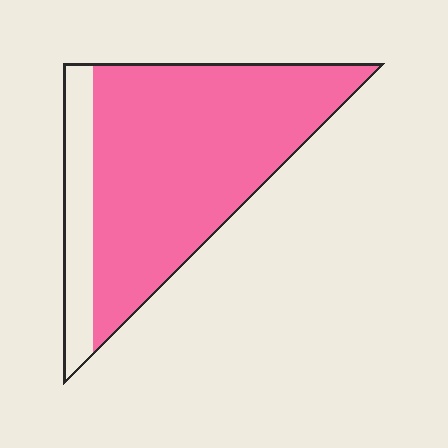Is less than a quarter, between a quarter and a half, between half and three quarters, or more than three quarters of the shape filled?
More than three quarters.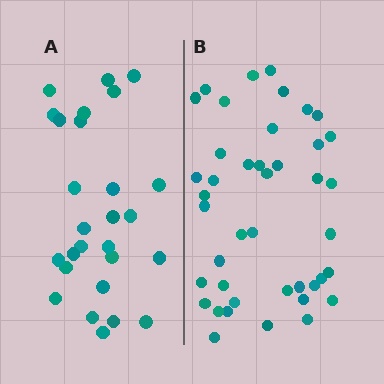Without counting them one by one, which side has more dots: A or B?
Region B (the right region) has more dots.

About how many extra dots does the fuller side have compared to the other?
Region B has approximately 15 more dots than region A.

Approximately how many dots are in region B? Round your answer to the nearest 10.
About 40 dots. (The exact count is 42, which rounds to 40.)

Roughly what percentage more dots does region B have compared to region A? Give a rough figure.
About 55% more.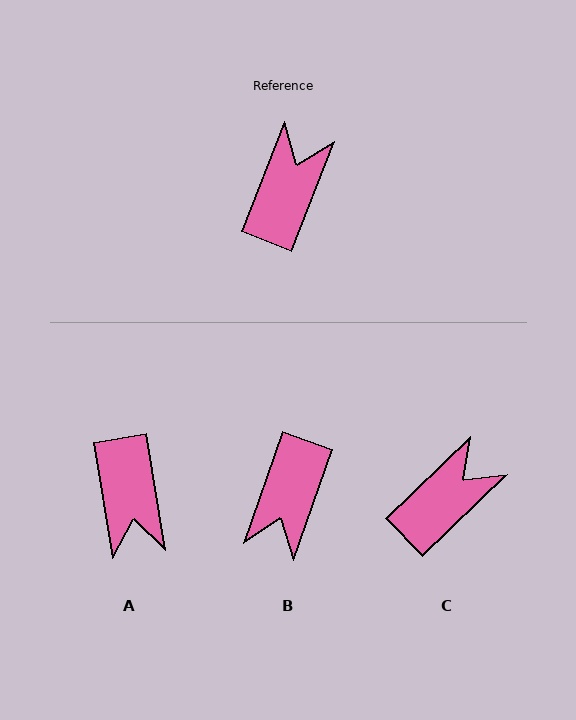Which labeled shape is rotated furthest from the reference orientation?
B, about 178 degrees away.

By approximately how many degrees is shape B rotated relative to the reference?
Approximately 178 degrees clockwise.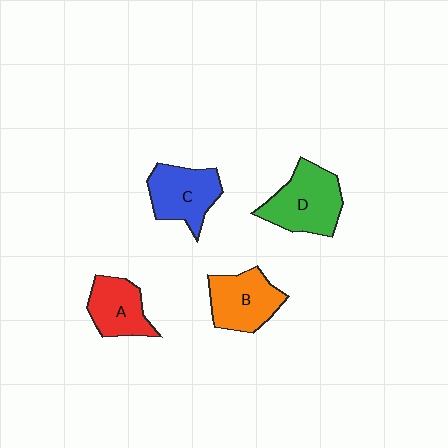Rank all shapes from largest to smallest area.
From largest to smallest: D (green), B (orange), C (blue), A (red).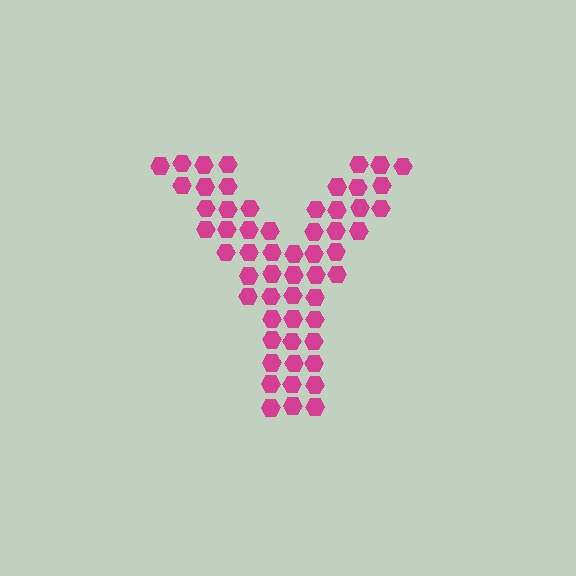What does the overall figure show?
The overall figure shows the letter Y.